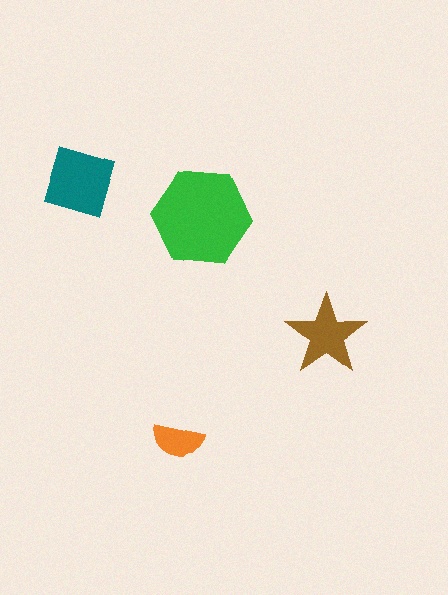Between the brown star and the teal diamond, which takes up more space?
The teal diamond.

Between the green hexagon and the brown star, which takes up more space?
The green hexagon.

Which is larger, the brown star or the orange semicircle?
The brown star.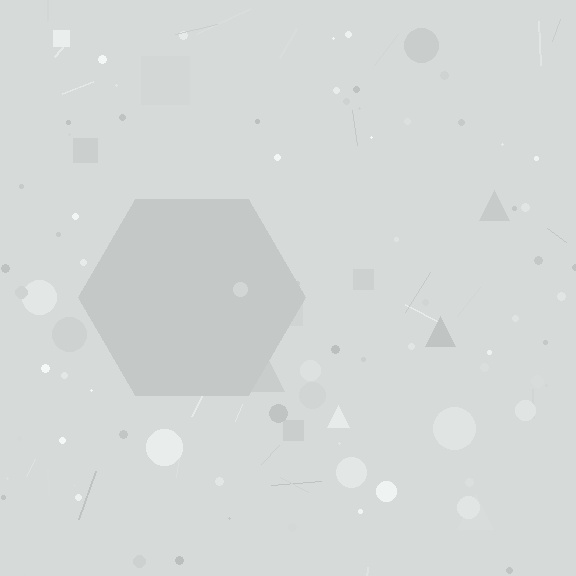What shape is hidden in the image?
A hexagon is hidden in the image.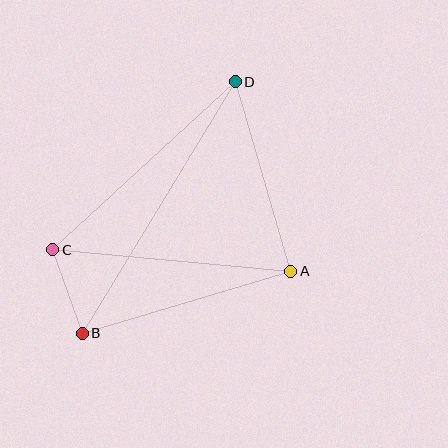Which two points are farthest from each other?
Points B and D are farthest from each other.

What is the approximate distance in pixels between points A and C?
The distance between A and C is approximately 239 pixels.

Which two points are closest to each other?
Points B and C are closest to each other.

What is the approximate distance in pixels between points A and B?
The distance between A and B is approximately 217 pixels.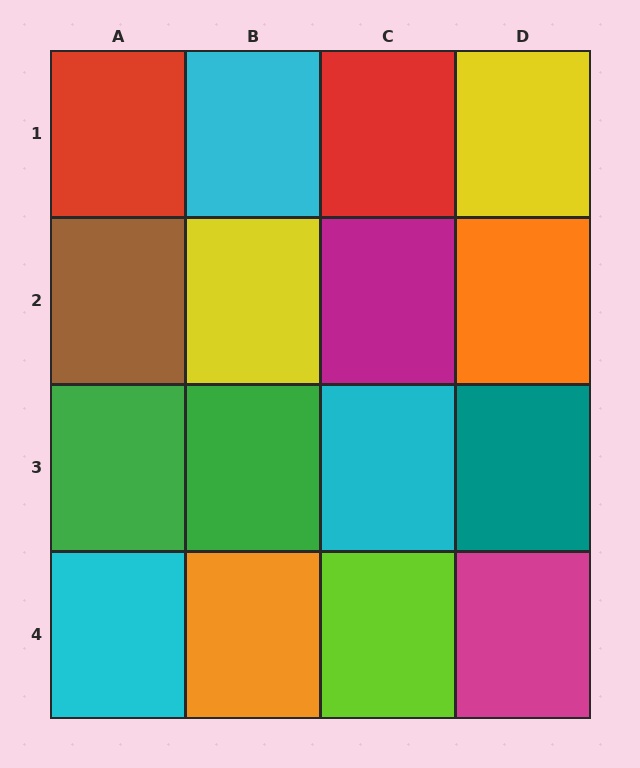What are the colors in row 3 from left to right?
Green, green, cyan, teal.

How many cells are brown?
1 cell is brown.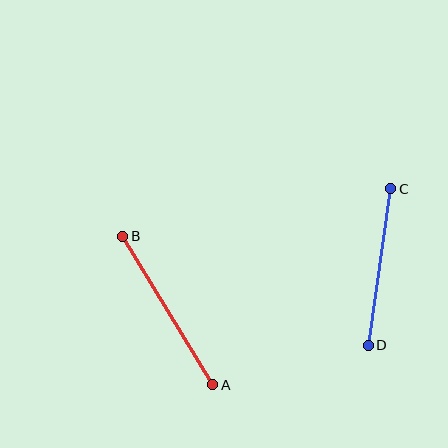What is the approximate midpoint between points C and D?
The midpoint is at approximately (380, 267) pixels.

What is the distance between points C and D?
The distance is approximately 158 pixels.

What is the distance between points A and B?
The distance is approximately 174 pixels.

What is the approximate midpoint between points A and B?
The midpoint is at approximately (168, 311) pixels.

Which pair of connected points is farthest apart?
Points A and B are farthest apart.